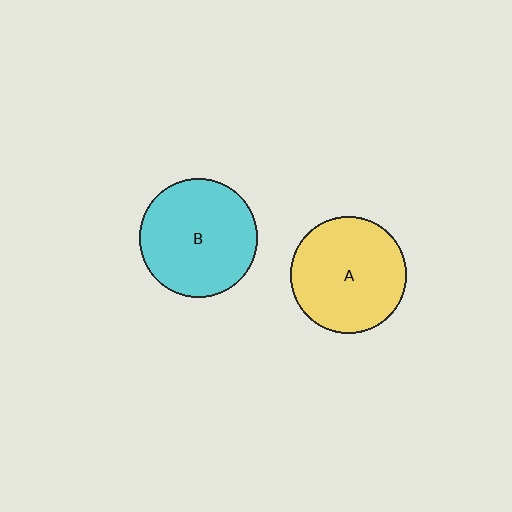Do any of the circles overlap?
No, none of the circles overlap.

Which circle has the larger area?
Circle B (cyan).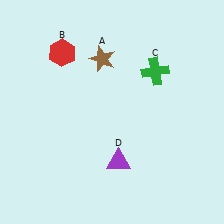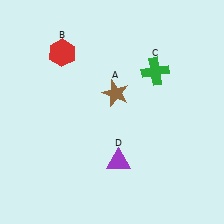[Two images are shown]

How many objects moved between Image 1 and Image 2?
1 object moved between the two images.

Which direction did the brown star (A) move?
The brown star (A) moved down.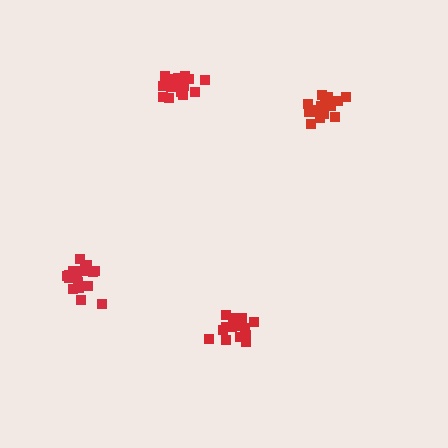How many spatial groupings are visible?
There are 4 spatial groupings.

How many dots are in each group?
Group 1: 16 dots, Group 2: 20 dots, Group 3: 19 dots, Group 4: 16 dots (71 total).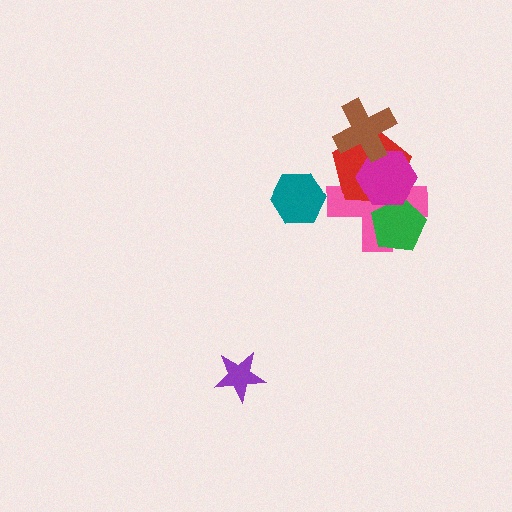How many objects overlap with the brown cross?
3 objects overlap with the brown cross.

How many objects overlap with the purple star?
0 objects overlap with the purple star.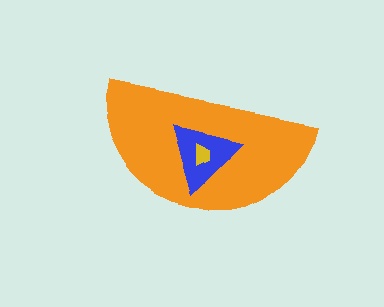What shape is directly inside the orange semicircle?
The blue triangle.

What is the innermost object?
The yellow trapezoid.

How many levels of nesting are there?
3.